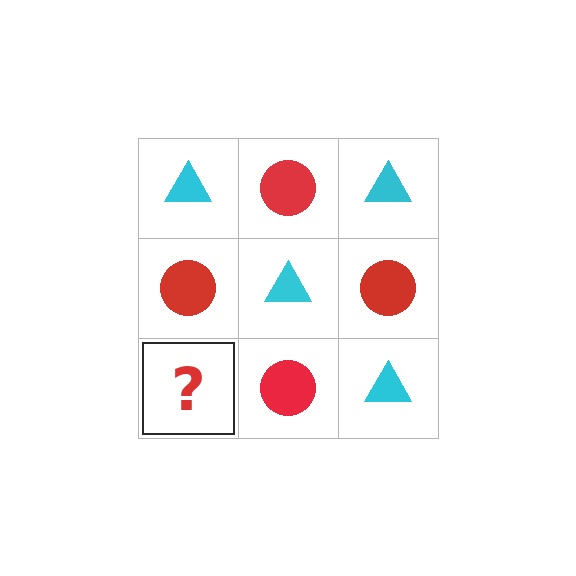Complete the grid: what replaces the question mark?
The question mark should be replaced with a cyan triangle.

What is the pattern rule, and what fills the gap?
The rule is that it alternates cyan triangle and red circle in a checkerboard pattern. The gap should be filled with a cyan triangle.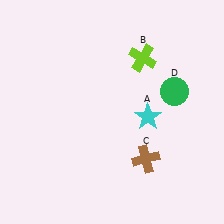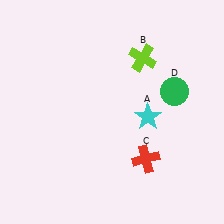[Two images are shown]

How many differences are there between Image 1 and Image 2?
There is 1 difference between the two images.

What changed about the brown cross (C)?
In Image 1, C is brown. In Image 2, it changed to red.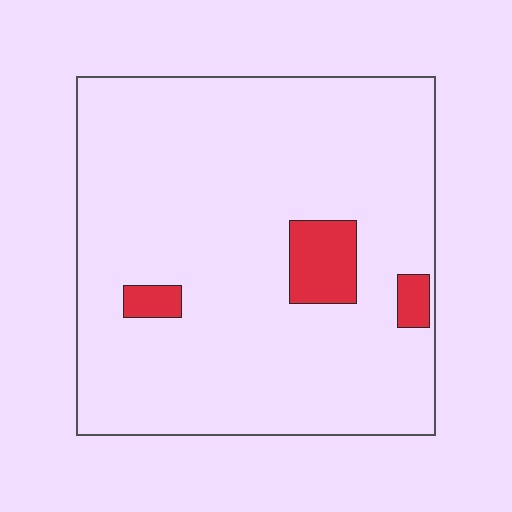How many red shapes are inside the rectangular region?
3.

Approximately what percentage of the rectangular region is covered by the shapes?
Approximately 5%.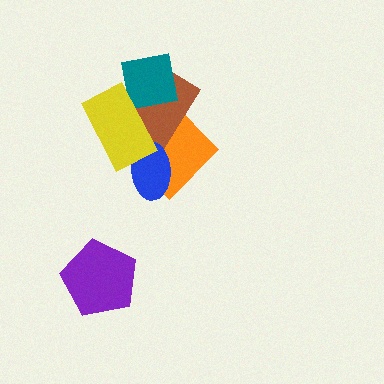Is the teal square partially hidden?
Yes, it is partially covered by another shape.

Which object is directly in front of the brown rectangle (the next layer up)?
The teal square is directly in front of the brown rectangle.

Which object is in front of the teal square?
The yellow rectangle is in front of the teal square.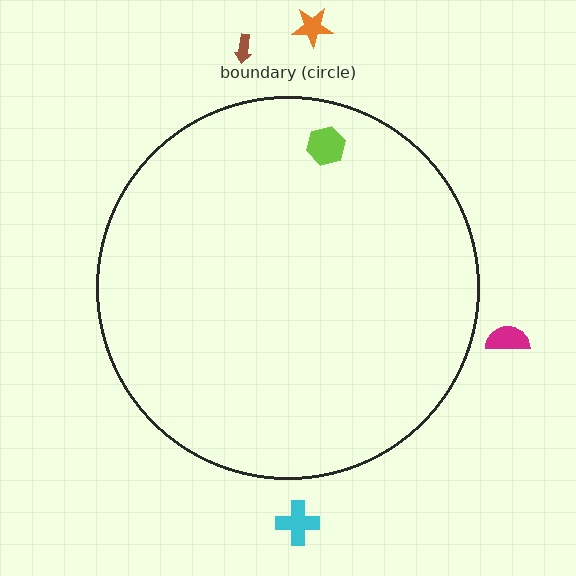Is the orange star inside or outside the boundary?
Outside.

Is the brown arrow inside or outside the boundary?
Outside.